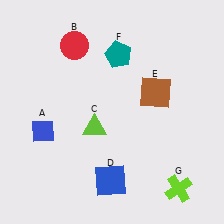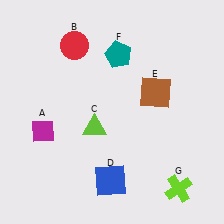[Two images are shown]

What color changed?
The diamond (A) changed from blue in Image 1 to magenta in Image 2.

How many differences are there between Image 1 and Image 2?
There is 1 difference between the two images.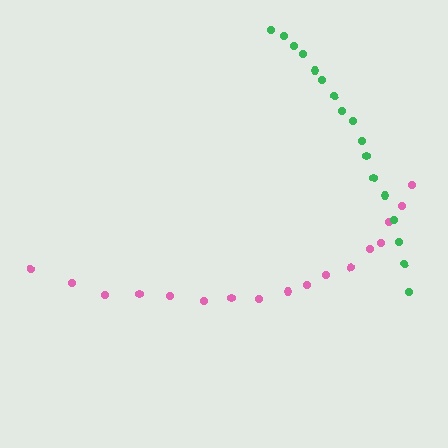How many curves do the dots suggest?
There are 2 distinct paths.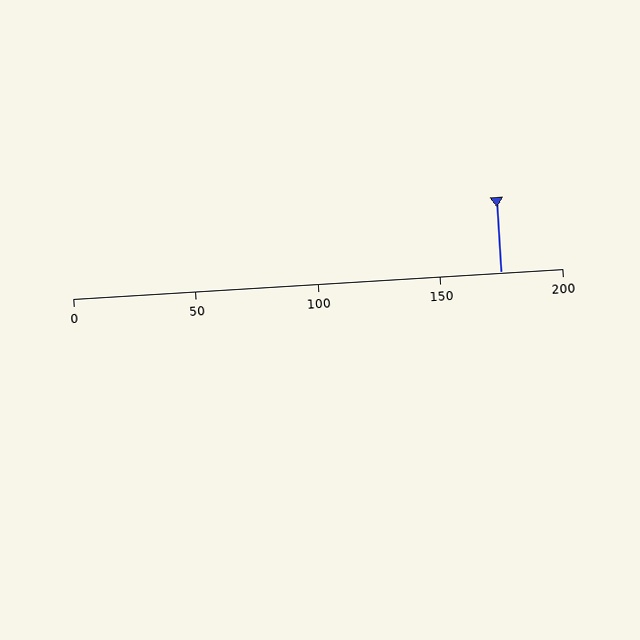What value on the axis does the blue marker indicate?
The marker indicates approximately 175.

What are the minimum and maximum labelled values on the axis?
The axis runs from 0 to 200.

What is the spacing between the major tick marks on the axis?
The major ticks are spaced 50 apart.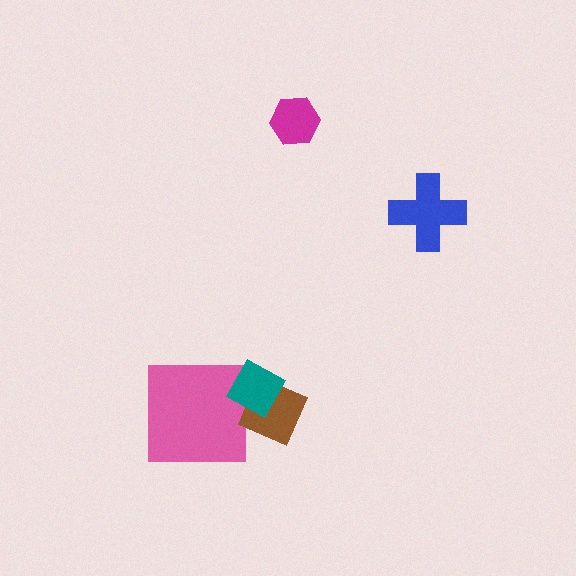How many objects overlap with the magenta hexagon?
0 objects overlap with the magenta hexagon.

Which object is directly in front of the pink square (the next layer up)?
The brown diamond is directly in front of the pink square.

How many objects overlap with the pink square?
2 objects overlap with the pink square.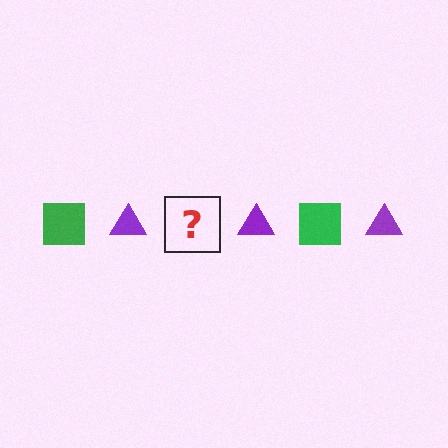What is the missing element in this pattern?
The missing element is a green square.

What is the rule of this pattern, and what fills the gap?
The rule is that the pattern alternates between green square and purple triangle. The gap should be filled with a green square.